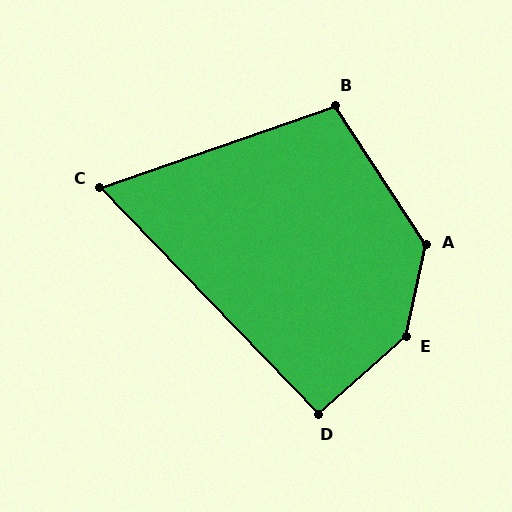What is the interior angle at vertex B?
Approximately 104 degrees (obtuse).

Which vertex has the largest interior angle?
E, at approximately 144 degrees.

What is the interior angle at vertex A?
Approximately 135 degrees (obtuse).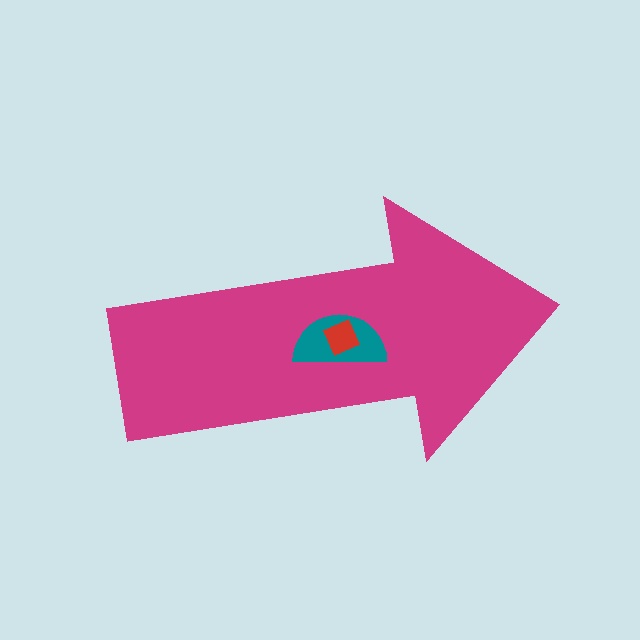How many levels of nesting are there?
3.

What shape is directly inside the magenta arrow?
The teal semicircle.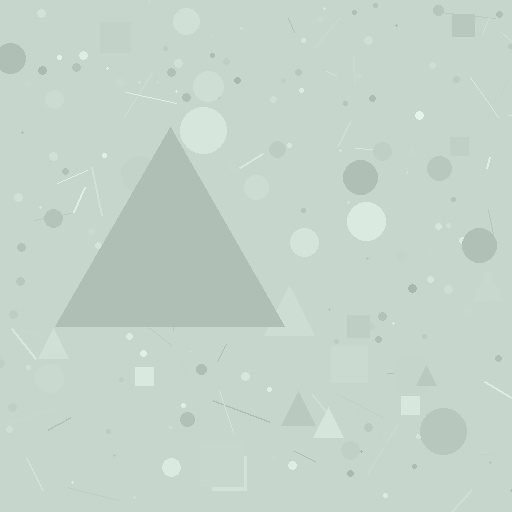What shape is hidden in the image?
A triangle is hidden in the image.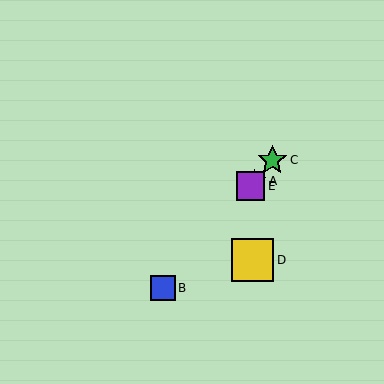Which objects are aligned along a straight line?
Objects A, B, C, E are aligned along a straight line.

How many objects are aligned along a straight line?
4 objects (A, B, C, E) are aligned along a straight line.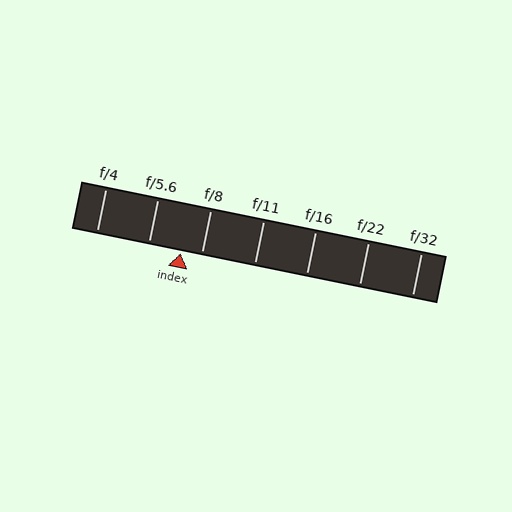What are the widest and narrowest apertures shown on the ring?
The widest aperture shown is f/4 and the narrowest is f/32.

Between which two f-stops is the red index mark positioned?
The index mark is between f/5.6 and f/8.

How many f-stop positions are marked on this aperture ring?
There are 7 f-stop positions marked.